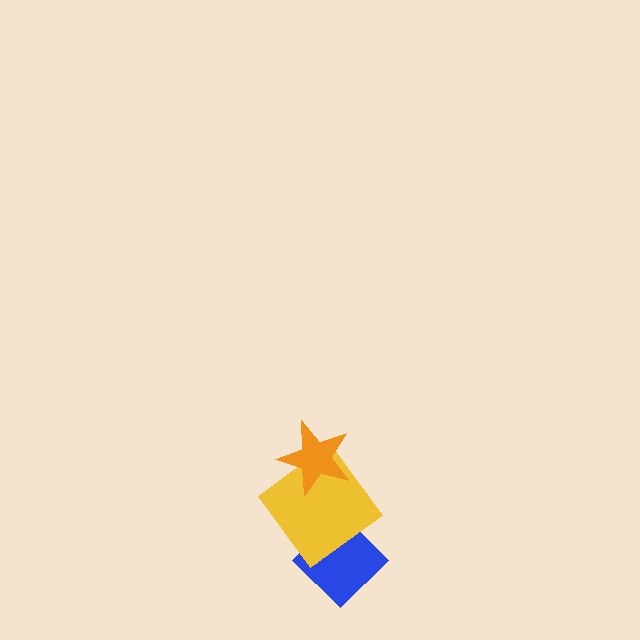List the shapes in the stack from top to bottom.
From top to bottom: the orange star, the yellow diamond, the blue diamond.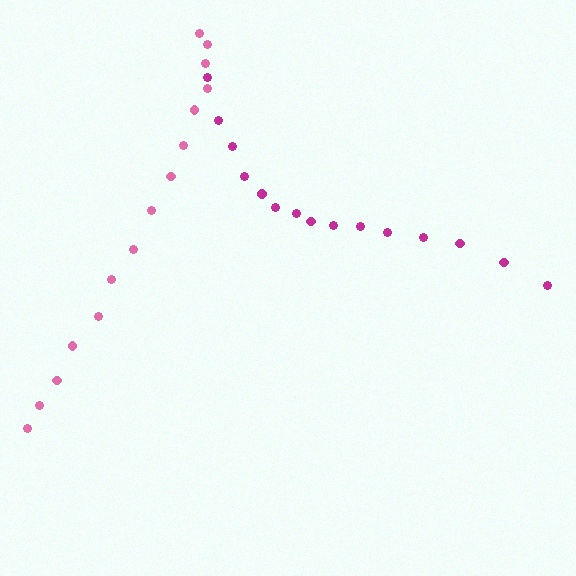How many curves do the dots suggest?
There are 2 distinct paths.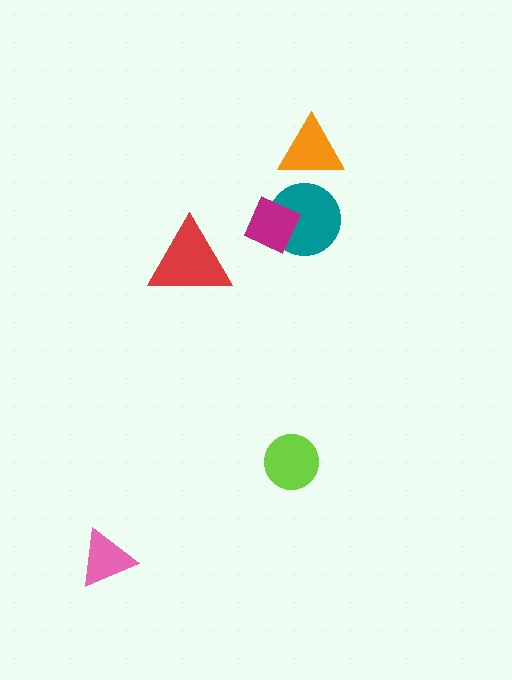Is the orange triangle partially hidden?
No, no other shape covers it.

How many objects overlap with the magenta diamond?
1 object overlaps with the magenta diamond.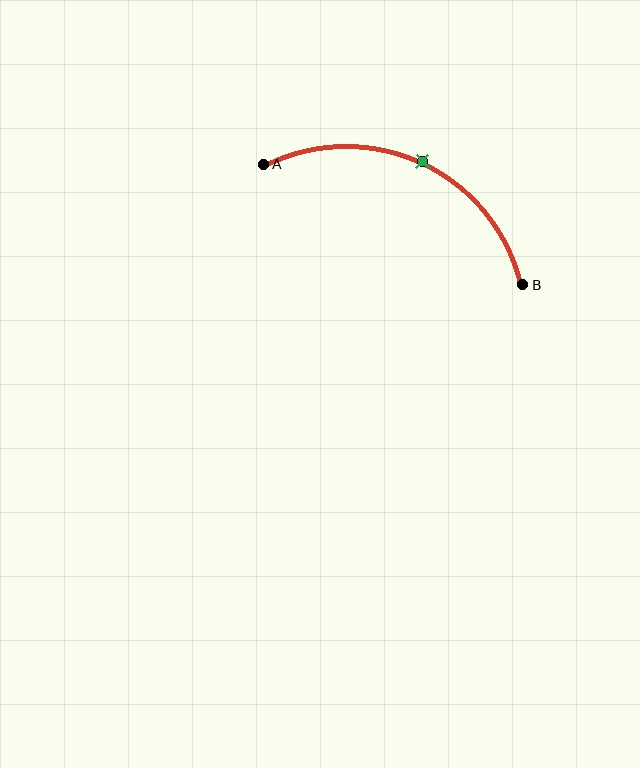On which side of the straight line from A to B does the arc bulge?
The arc bulges above the straight line connecting A and B.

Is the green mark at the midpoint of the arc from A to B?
Yes. The green mark lies on the arc at equal arc-length from both A and B — it is the arc midpoint.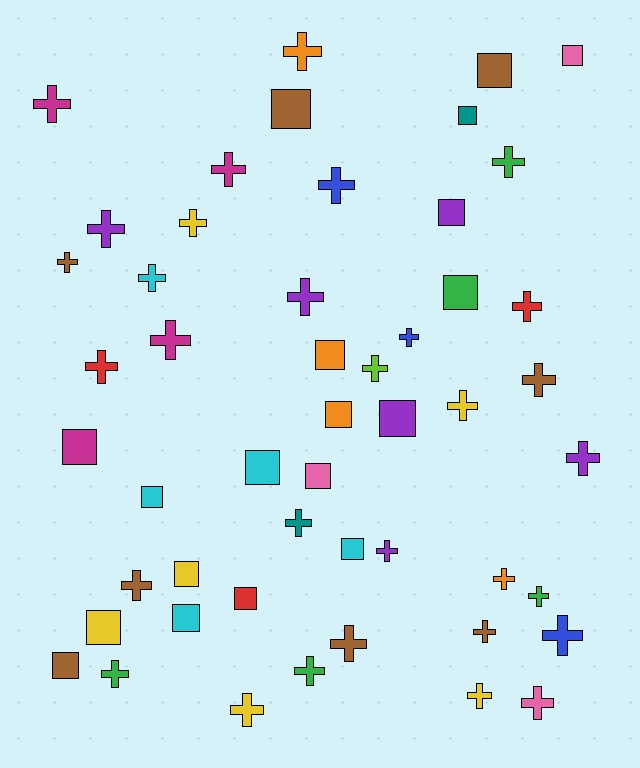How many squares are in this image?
There are 19 squares.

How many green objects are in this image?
There are 5 green objects.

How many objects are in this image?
There are 50 objects.